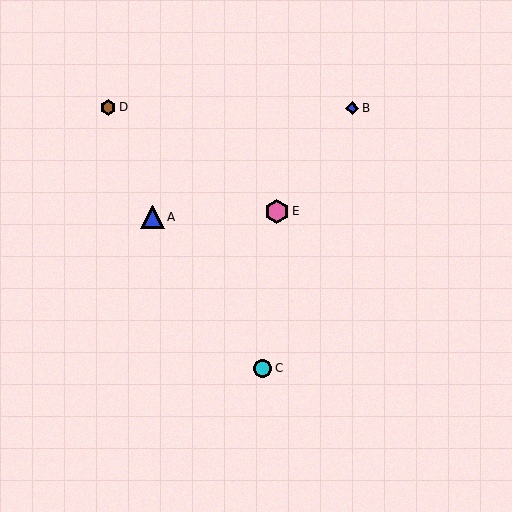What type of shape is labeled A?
Shape A is a blue triangle.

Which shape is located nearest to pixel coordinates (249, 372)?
The cyan circle (labeled C) at (263, 368) is nearest to that location.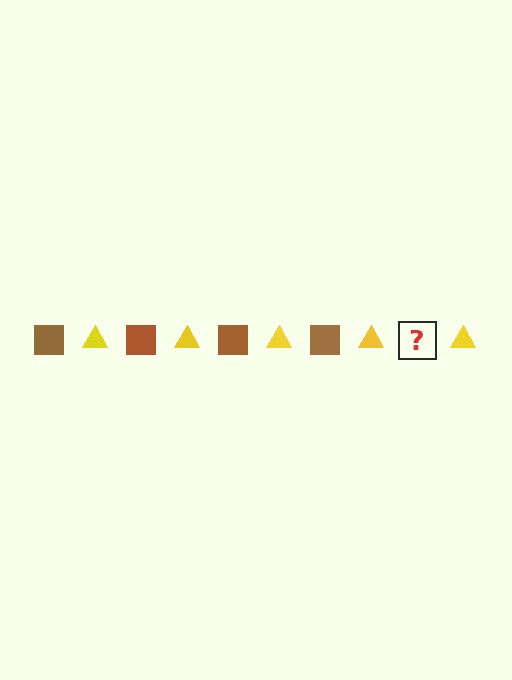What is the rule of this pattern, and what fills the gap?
The rule is that the pattern alternates between brown square and yellow triangle. The gap should be filled with a brown square.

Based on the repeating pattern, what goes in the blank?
The blank should be a brown square.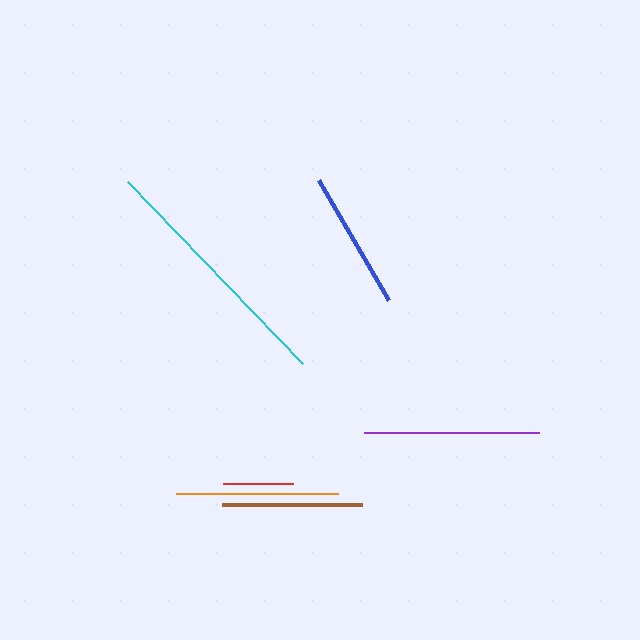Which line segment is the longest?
The cyan line is the longest at approximately 252 pixels.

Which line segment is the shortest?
The red line is the shortest at approximately 70 pixels.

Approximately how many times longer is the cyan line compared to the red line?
The cyan line is approximately 3.6 times the length of the red line.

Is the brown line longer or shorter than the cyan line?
The cyan line is longer than the brown line.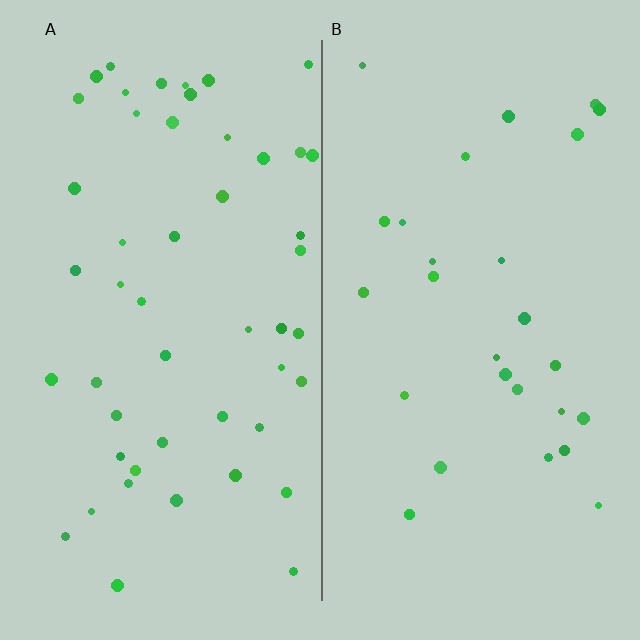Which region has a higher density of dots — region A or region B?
A (the left).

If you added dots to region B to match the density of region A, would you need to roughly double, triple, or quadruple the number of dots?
Approximately double.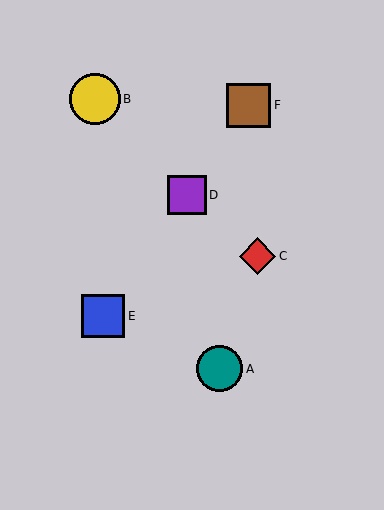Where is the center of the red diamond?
The center of the red diamond is at (258, 256).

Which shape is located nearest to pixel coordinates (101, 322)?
The blue square (labeled E) at (103, 316) is nearest to that location.